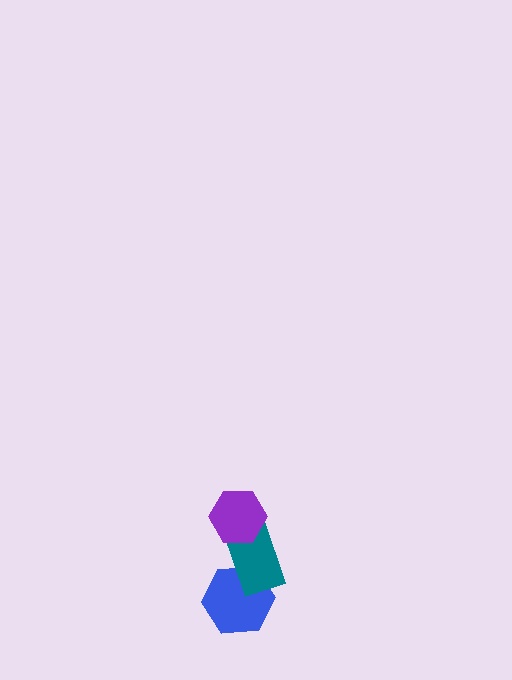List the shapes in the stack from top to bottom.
From top to bottom: the purple hexagon, the teal rectangle, the blue hexagon.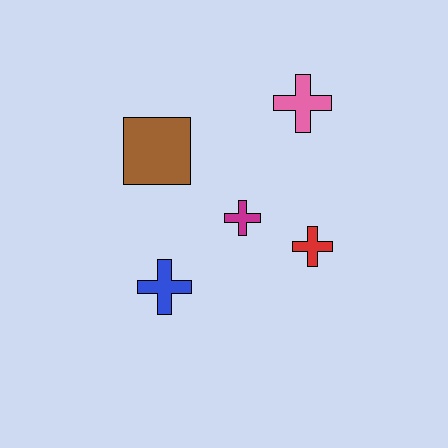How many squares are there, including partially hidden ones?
There is 1 square.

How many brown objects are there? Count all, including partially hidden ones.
There is 1 brown object.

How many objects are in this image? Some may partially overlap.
There are 5 objects.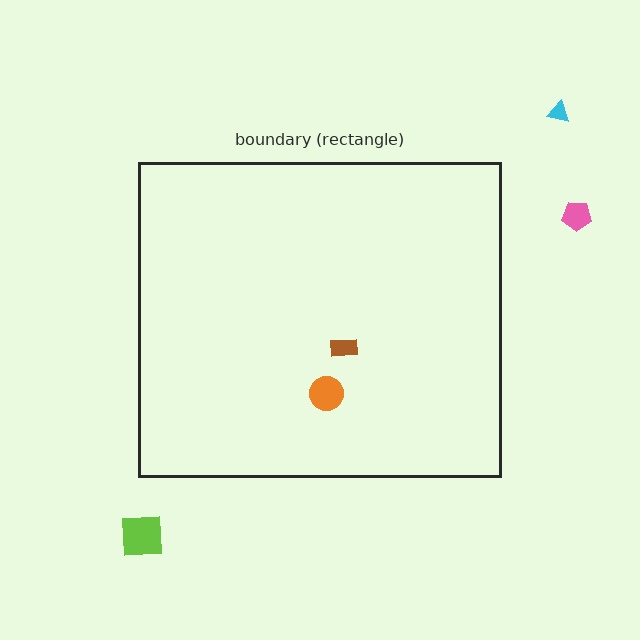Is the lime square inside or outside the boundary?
Outside.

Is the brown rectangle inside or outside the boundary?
Inside.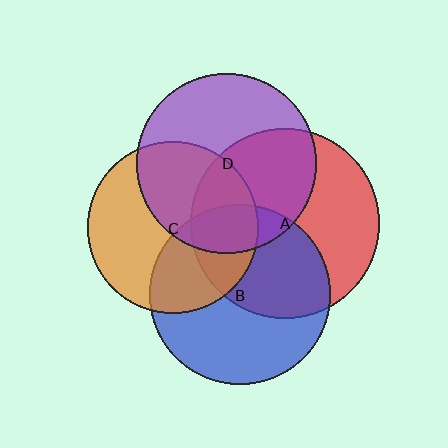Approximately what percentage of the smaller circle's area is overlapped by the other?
Approximately 30%.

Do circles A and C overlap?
Yes.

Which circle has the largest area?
Circle A (red).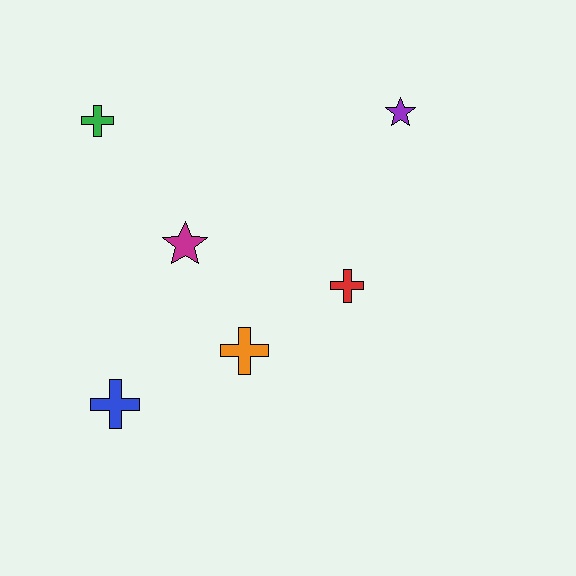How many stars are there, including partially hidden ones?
There are 2 stars.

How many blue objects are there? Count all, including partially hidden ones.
There is 1 blue object.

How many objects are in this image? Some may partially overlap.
There are 6 objects.